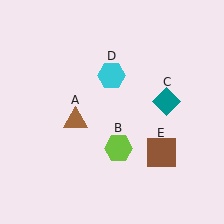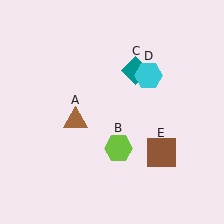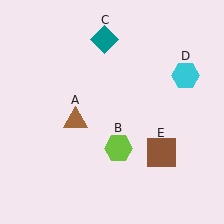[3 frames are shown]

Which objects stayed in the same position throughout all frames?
Brown triangle (object A) and lime hexagon (object B) and brown square (object E) remained stationary.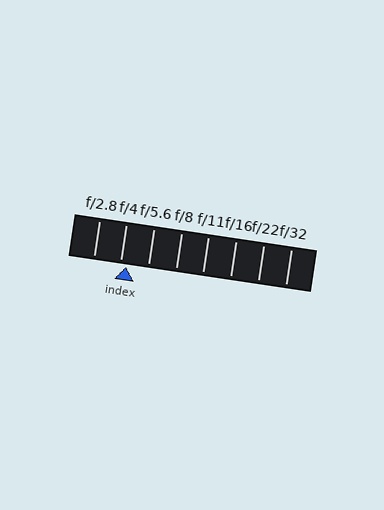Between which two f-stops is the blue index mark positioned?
The index mark is between f/4 and f/5.6.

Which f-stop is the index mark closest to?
The index mark is closest to f/4.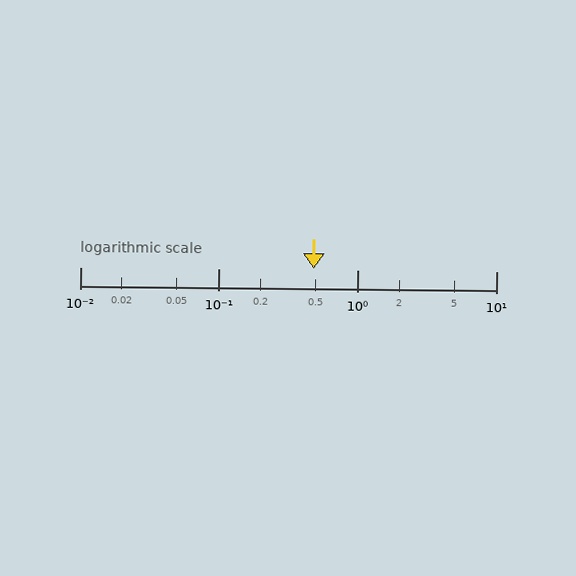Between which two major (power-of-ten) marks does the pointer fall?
The pointer is between 0.1 and 1.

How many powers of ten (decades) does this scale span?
The scale spans 3 decades, from 0.01 to 10.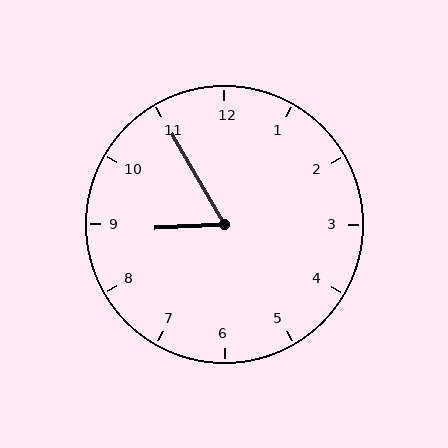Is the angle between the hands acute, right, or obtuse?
It is acute.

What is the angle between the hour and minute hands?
Approximately 62 degrees.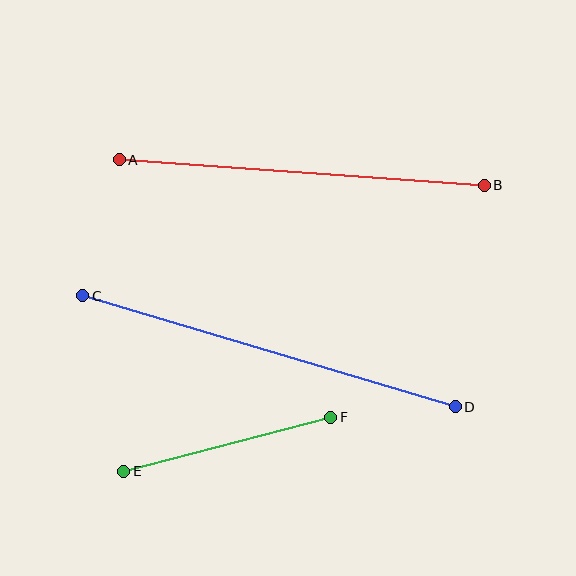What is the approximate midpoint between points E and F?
The midpoint is at approximately (227, 444) pixels.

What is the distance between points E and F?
The distance is approximately 214 pixels.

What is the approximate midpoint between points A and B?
The midpoint is at approximately (302, 172) pixels.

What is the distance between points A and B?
The distance is approximately 366 pixels.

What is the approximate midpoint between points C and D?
The midpoint is at approximately (269, 351) pixels.